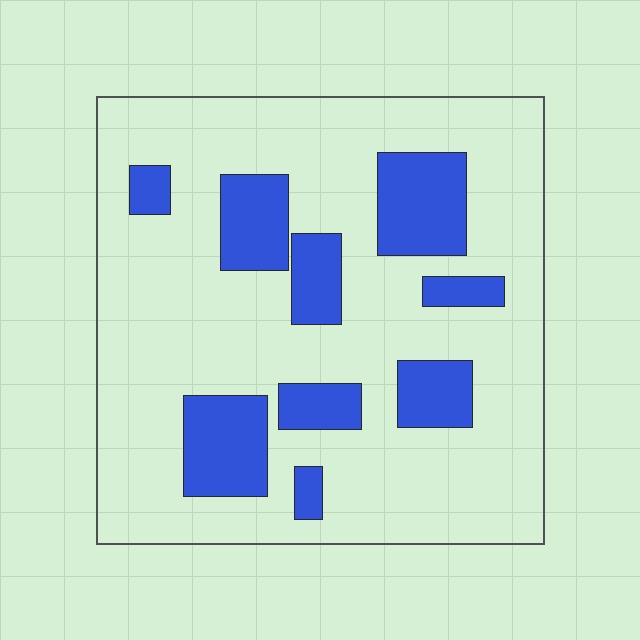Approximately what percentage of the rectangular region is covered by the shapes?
Approximately 20%.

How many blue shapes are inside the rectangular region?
9.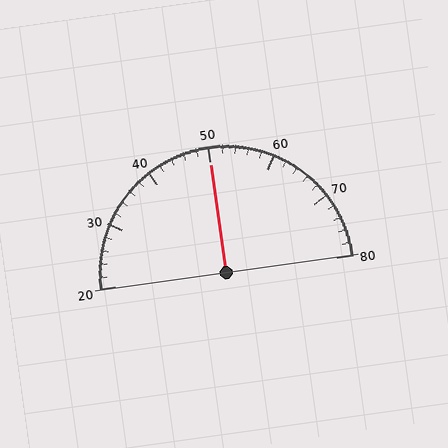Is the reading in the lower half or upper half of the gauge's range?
The reading is in the upper half of the range (20 to 80).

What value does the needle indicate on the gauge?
The needle indicates approximately 50.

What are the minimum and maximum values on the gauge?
The gauge ranges from 20 to 80.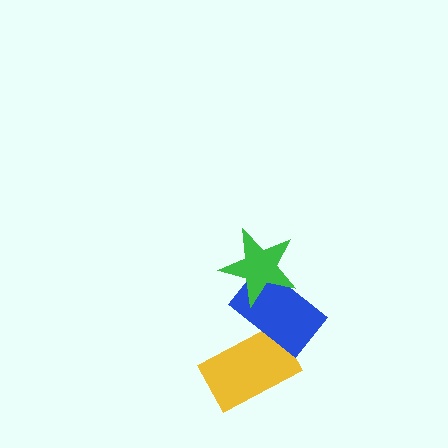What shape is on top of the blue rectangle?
The green star is on top of the blue rectangle.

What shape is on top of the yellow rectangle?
The blue rectangle is on top of the yellow rectangle.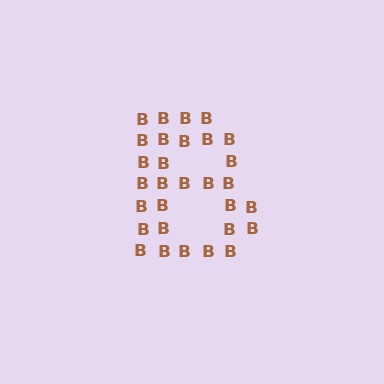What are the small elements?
The small elements are letter B's.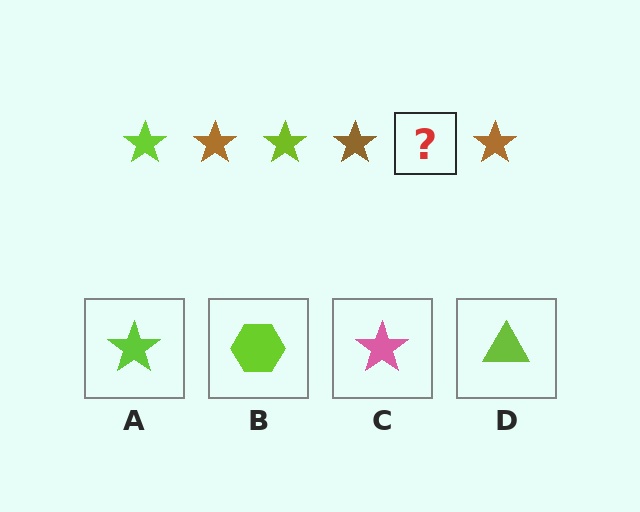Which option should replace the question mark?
Option A.